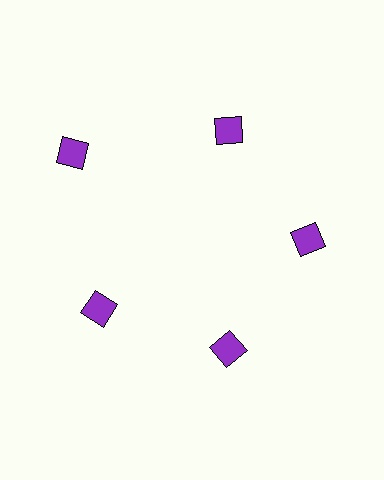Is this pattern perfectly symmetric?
No. The 5 purple squares are arranged in a ring, but one element near the 10 o'clock position is pushed outward from the center, breaking the 5-fold rotational symmetry.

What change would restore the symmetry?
The symmetry would be restored by moving it inward, back onto the ring so that all 5 squares sit at equal angles and equal distance from the center.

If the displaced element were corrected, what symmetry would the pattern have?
It would have 5-fold rotational symmetry — the pattern would map onto itself every 72 degrees.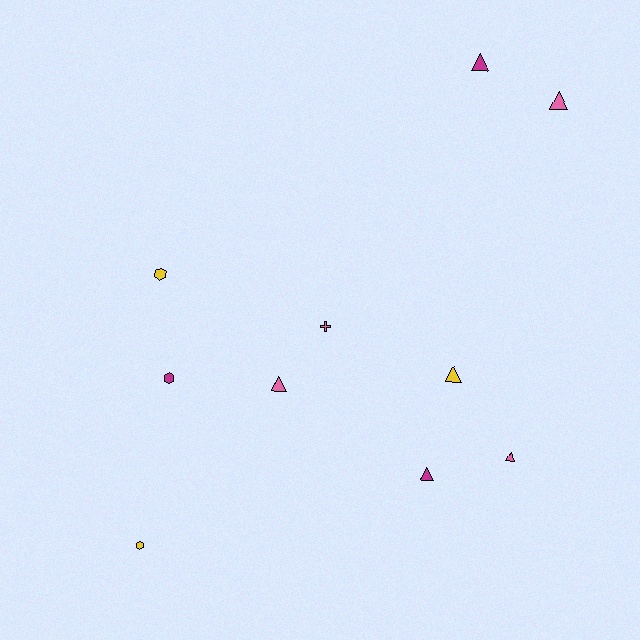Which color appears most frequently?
Pink, with 4 objects.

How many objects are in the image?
There are 10 objects.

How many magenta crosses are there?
There are no magenta crosses.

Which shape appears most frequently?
Triangle, with 6 objects.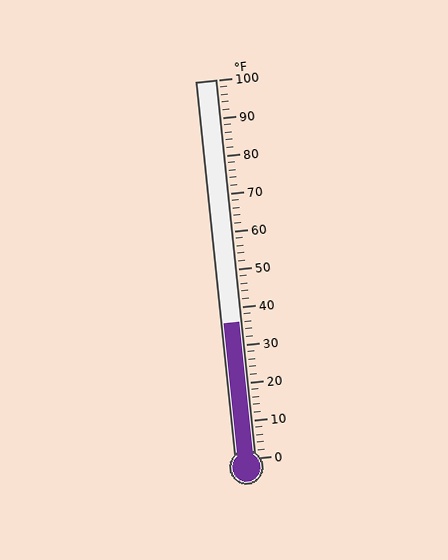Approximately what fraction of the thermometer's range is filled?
The thermometer is filled to approximately 35% of its range.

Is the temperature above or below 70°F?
The temperature is below 70°F.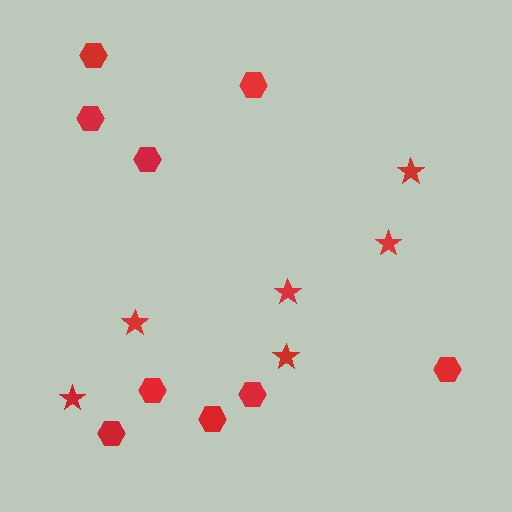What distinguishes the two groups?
There are 2 groups: one group of stars (6) and one group of hexagons (9).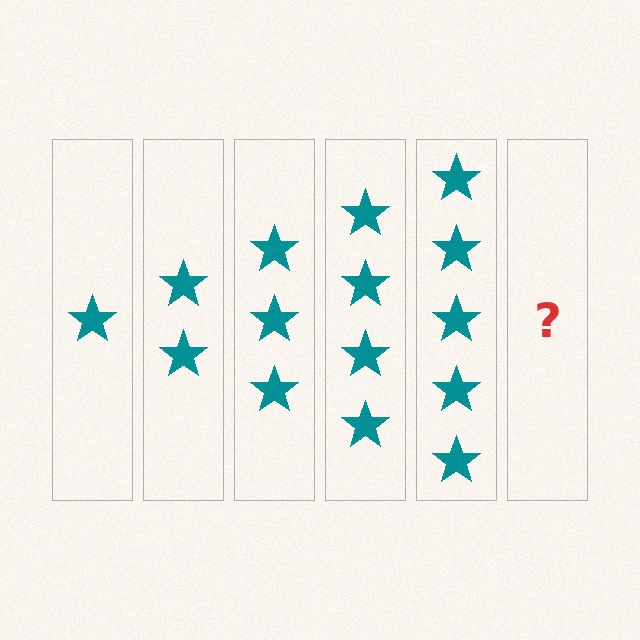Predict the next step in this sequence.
The next step is 6 stars.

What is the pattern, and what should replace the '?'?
The pattern is that each step adds one more star. The '?' should be 6 stars.